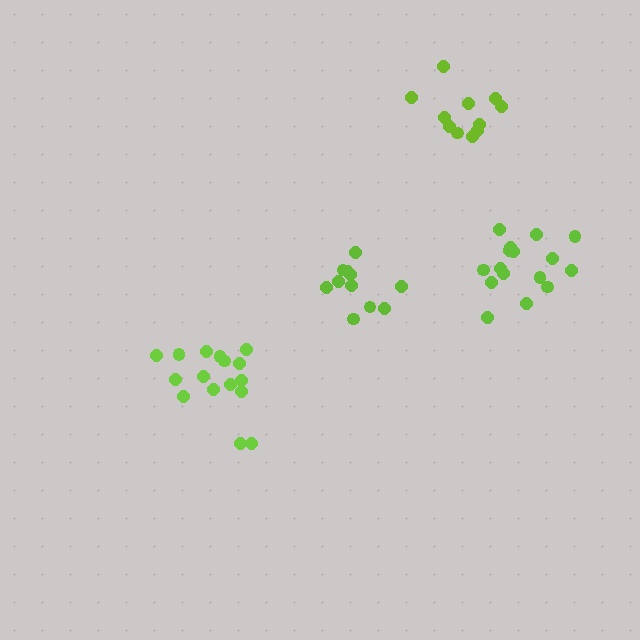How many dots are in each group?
Group 1: 11 dots, Group 2: 16 dots, Group 3: 16 dots, Group 4: 11 dots (54 total).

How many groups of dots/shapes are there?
There are 4 groups.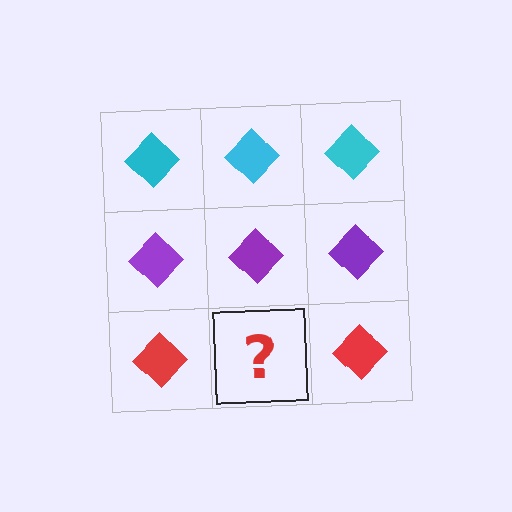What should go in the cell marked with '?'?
The missing cell should contain a red diamond.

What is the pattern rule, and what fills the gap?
The rule is that each row has a consistent color. The gap should be filled with a red diamond.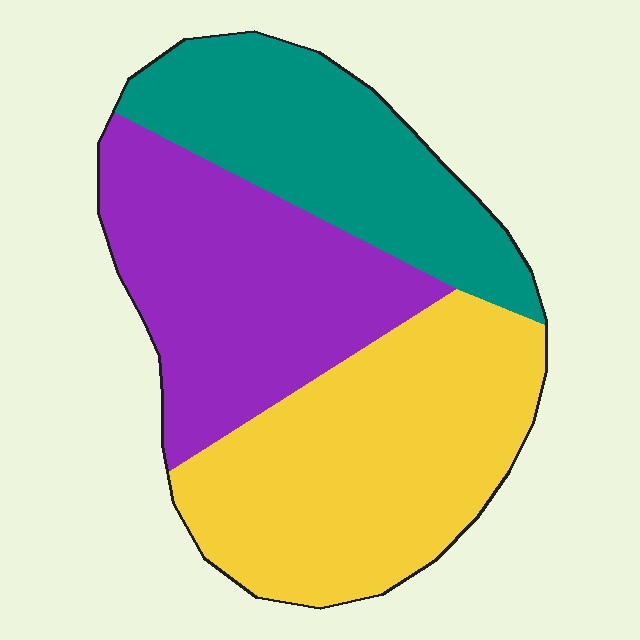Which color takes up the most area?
Yellow, at roughly 40%.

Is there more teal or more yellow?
Yellow.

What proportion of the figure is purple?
Purple covers 33% of the figure.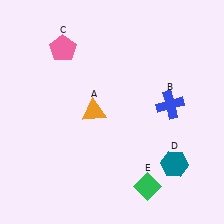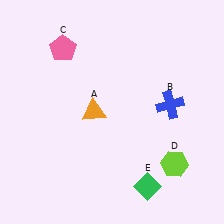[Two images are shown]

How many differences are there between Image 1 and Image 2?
There is 1 difference between the two images.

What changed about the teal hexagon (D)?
In Image 1, D is teal. In Image 2, it changed to lime.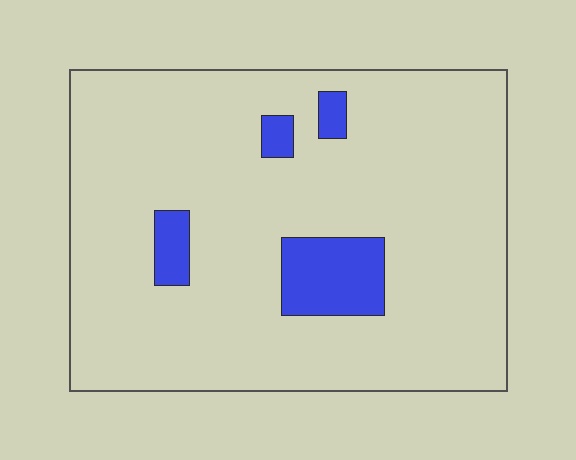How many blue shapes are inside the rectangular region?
4.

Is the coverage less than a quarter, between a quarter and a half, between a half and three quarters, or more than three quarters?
Less than a quarter.